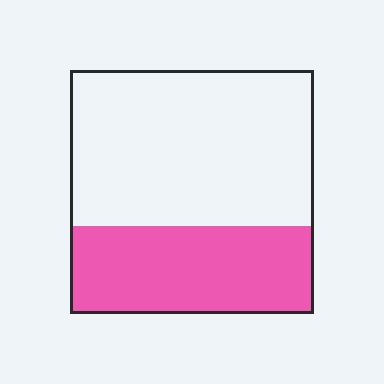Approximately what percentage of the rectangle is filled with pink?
Approximately 35%.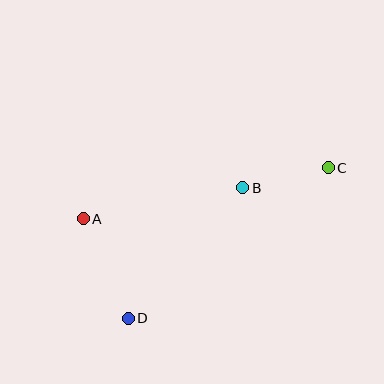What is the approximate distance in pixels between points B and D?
The distance between B and D is approximately 174 pixels.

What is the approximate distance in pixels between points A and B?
The distance between A and B is approximately 163 pixels.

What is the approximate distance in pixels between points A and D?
The distance between A and D is approximately 109 pixels.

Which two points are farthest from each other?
Points C and D are farthest from each other.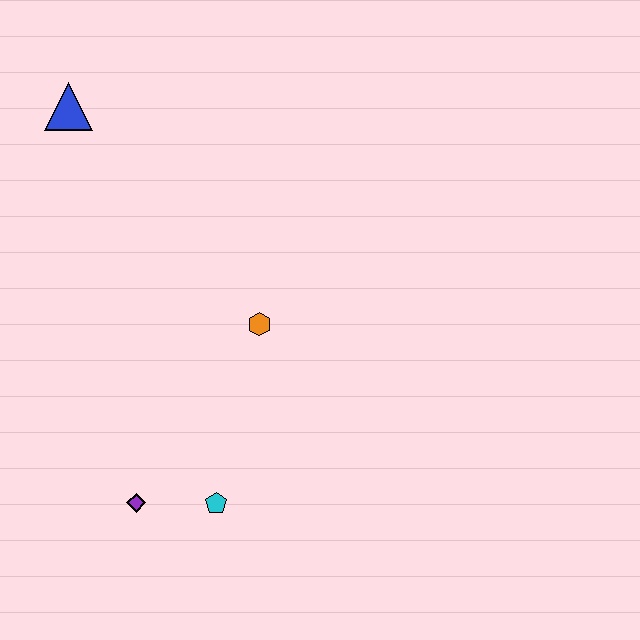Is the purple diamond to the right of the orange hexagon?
No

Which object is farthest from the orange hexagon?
The blue triangle is farthest from the orange hexagon.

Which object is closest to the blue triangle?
The orange hexagon is closest to the blue triangle.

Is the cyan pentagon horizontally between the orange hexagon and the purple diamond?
Yes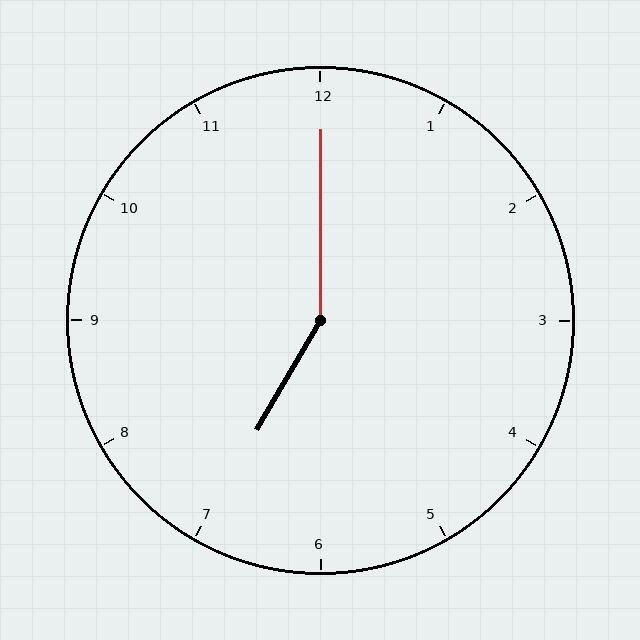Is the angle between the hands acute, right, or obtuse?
It is obtuse.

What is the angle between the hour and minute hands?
Approximately 150 degrees.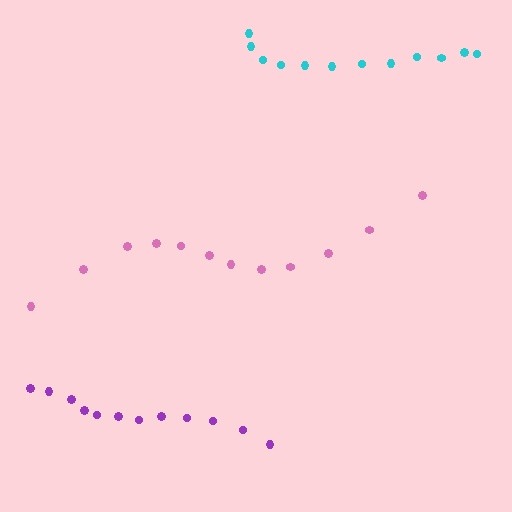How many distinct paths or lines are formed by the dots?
There are 3 distinct paths.